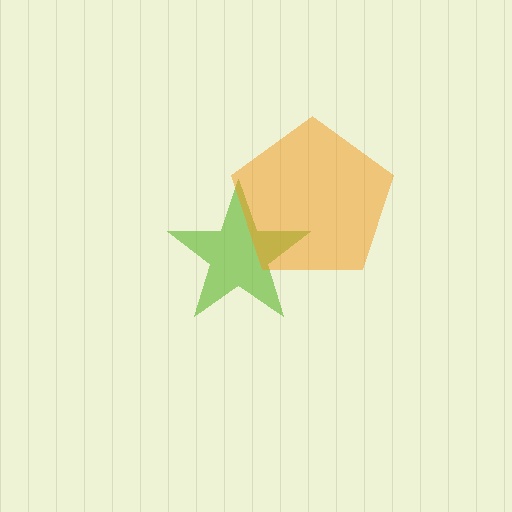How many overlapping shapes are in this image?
There are 2 overlapping shapes in the image.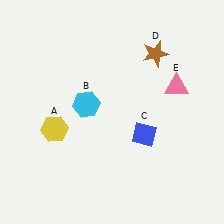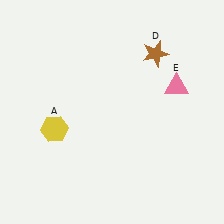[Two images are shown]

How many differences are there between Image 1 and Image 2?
There are 2 differences between the two images.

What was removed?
The cyan hexagon (B), the blue diamond (C) were removed in Image 2.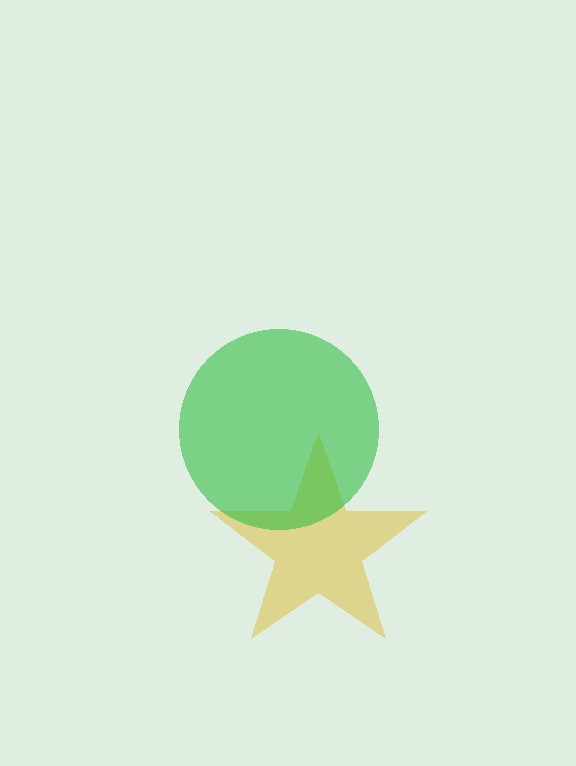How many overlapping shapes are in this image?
There are 2 overlapping shapes in the image.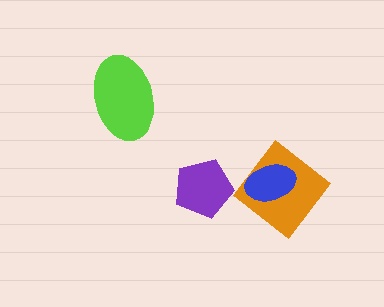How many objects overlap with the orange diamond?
1 object overlaps with the orange diamond.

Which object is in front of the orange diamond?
The blue ellipse is in front of the orange diamond.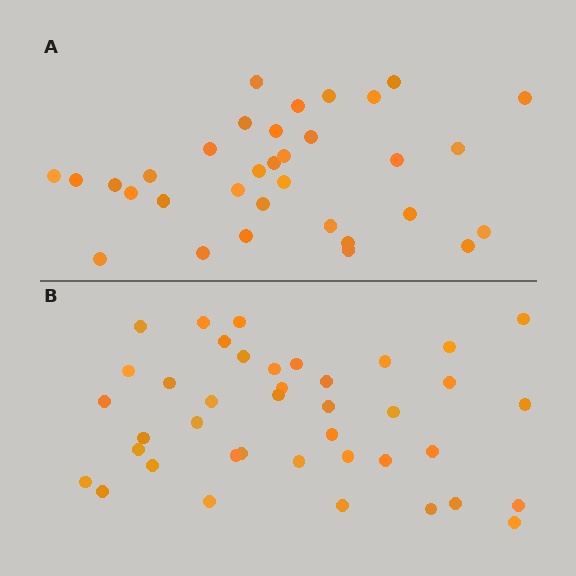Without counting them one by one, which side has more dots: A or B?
Region B (the bottom region) has more dots.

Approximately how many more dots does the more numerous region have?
Region B has roughly 8 or so more dots than region A.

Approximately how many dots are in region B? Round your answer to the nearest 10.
About 40 dots.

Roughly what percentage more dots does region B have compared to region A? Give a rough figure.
About 20% more.